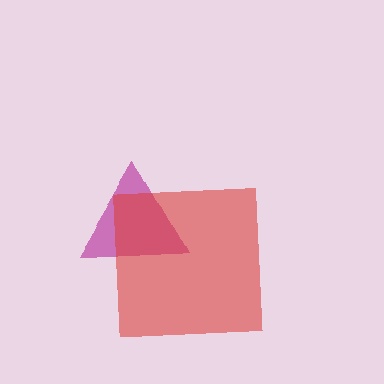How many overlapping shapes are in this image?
There are 2 overlapping shapes in the image.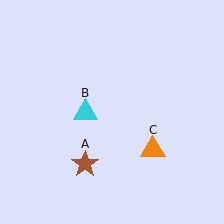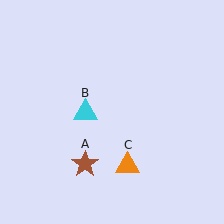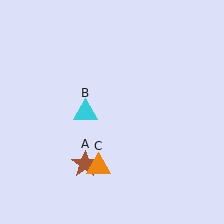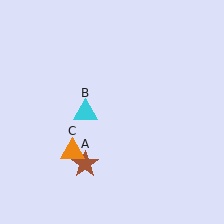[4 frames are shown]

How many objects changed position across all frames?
1 object changed position: orange triangle (object C).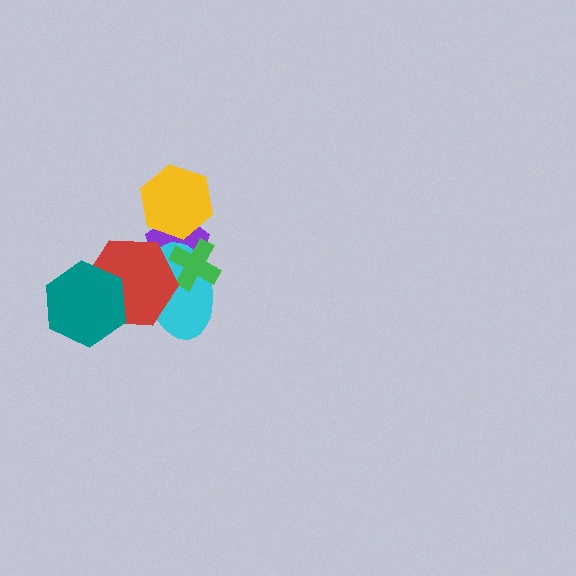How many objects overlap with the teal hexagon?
1 object overlaps with the teal hexagon.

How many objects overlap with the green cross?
3 objects overlap with the green cross.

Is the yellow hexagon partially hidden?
No, no other shape covers it.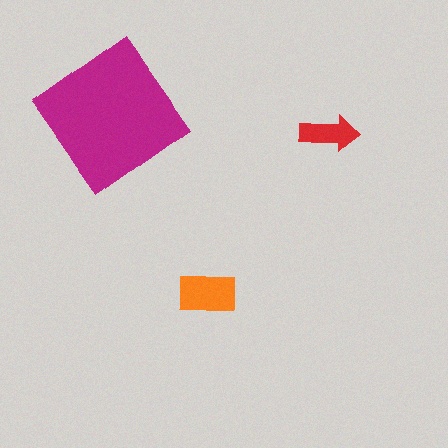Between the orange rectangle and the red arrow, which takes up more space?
The orange rectangle.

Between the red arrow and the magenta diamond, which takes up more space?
The magenta diamond.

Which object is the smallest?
The red arrow.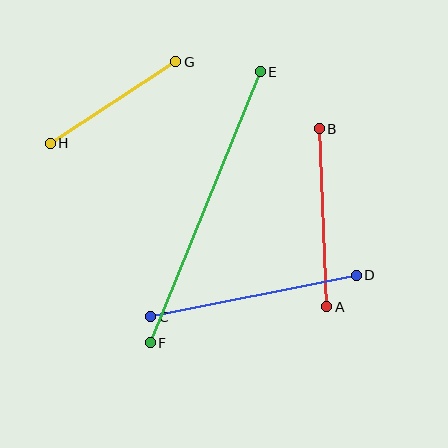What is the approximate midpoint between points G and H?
The midpoint is at approximately (113, 103) pixels.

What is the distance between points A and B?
The distance is approximately 178 pixels.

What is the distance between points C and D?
The distance is approximately 210 pixels.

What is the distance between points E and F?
The distance is approximately 293 pixels.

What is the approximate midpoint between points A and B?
The midpoint is at approximately (323, 218) pixels.